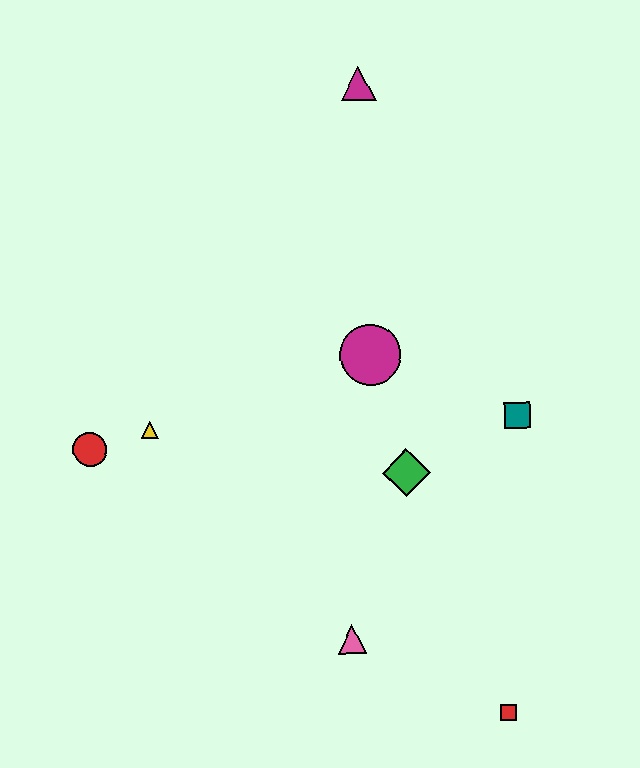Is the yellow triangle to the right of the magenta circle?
No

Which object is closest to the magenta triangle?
The magenta circle is closest to the magenta triangle.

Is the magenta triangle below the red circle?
No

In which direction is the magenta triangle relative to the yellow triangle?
The magenta triangle is above the yellow triangle.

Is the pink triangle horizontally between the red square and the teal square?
No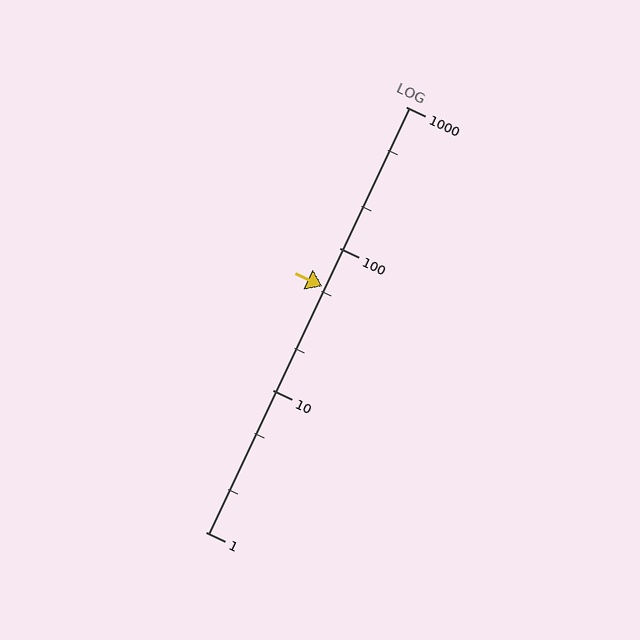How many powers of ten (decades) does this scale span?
The scale spans 3 decades, from 1 to 1000.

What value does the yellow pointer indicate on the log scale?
The pointer indicates approximately 54.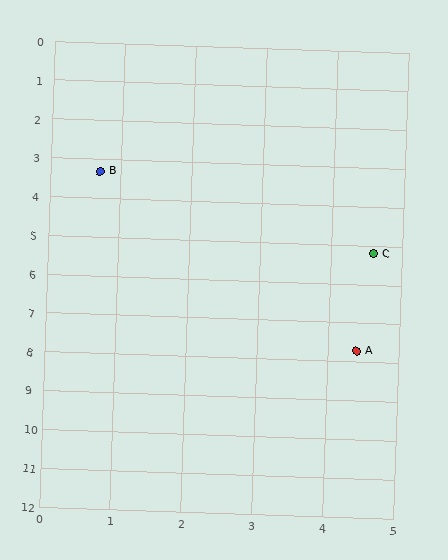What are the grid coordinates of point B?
Point B is at approximately (0.7, 3.3).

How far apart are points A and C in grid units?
Points A and C are about 2.5 grid units apart.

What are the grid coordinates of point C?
Point C is at approximately (4.6, 5.2).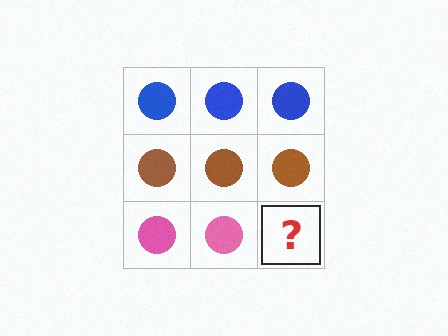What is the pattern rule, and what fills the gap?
The rule is that each row has a consistent color. The gap should be filled with a pink circle.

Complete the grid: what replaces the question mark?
The question mark should be replaced with a pink circle.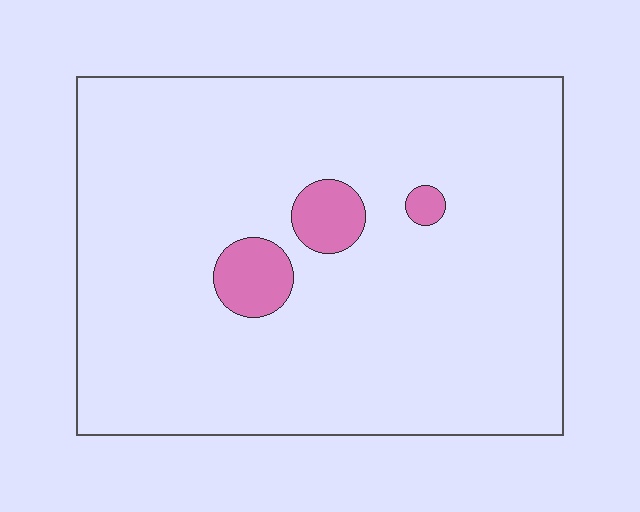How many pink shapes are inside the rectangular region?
3.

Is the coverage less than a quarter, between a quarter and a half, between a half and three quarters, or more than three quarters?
Less than a quarter.